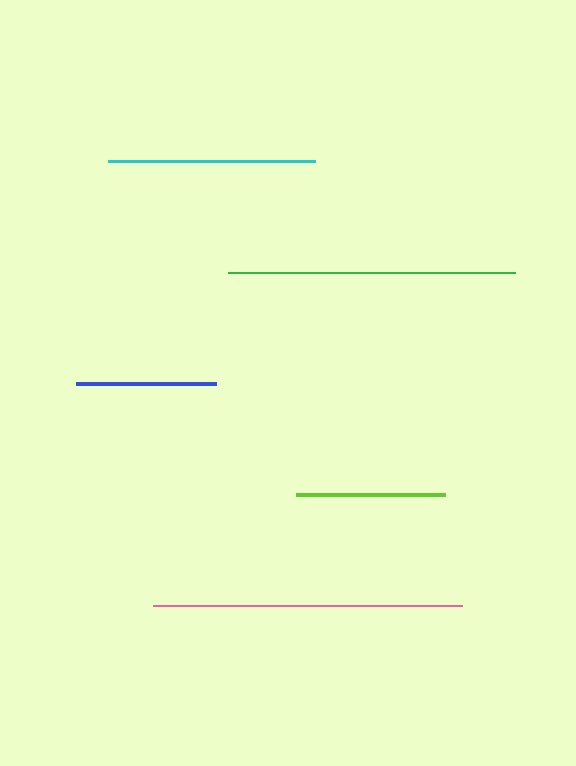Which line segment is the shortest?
The blue line is the shortest at approximately 140 pixels.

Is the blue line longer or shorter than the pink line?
The pink line is longer than the blue line.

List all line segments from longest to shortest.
From longest to shortest: pink, green, cyan, lime, blue.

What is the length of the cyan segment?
The cyan segment is approximately 207 pixels long.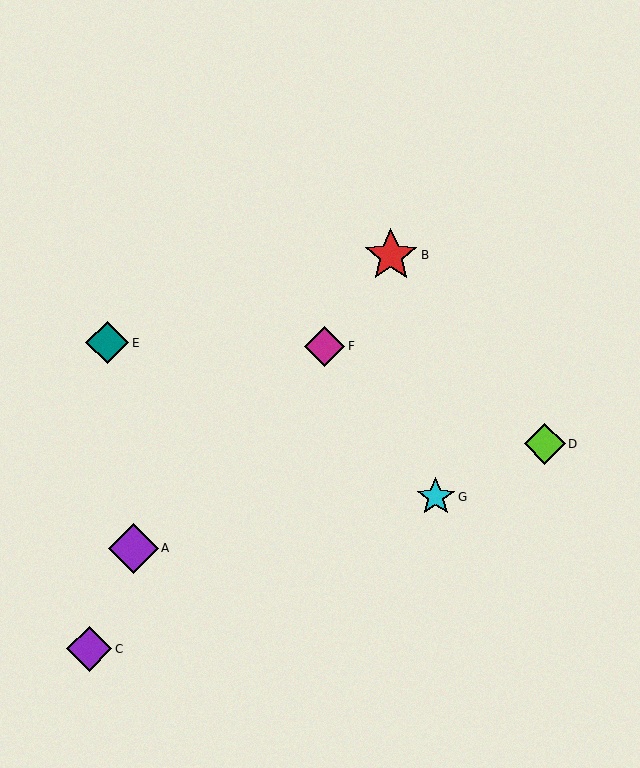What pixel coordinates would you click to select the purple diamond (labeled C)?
Click at (89, 649) to select the purple diamond C.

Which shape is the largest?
The red star (labeled B) is the largest.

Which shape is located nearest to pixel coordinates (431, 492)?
The cyan star (labeled G) at (436, 497) is nearest to that location.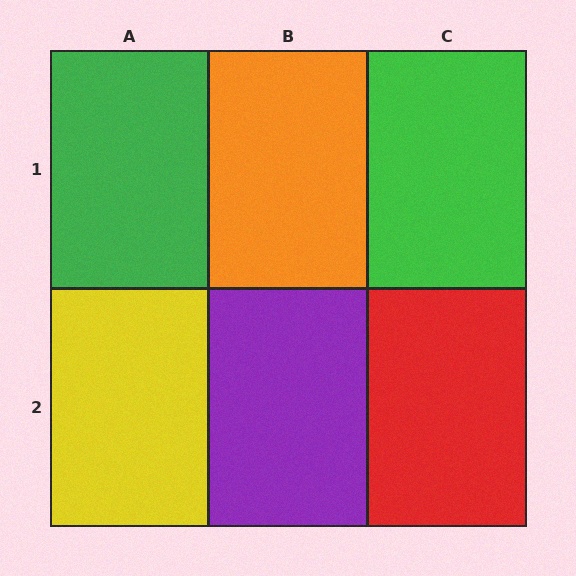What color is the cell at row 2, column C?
Red.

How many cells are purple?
1 cell is purple.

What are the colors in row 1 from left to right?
Green, orange, green.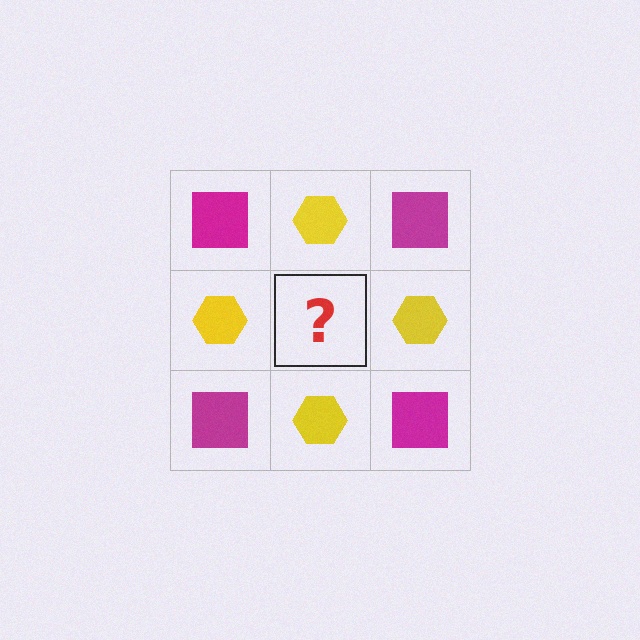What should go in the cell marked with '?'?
The missing cell should contain a magenta square.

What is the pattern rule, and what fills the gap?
The rule is that it alternates magenta square and yellow hexagon in a checkerboard pattern. The gap should be filled with a magenta square.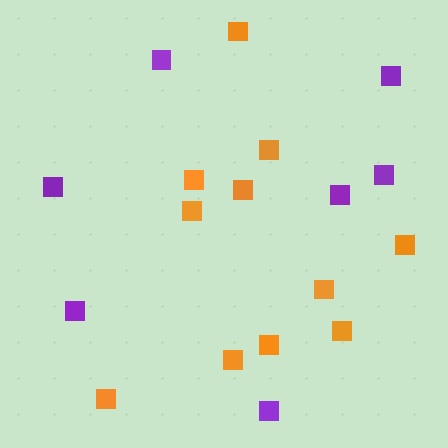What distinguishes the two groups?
There are 2 groups: one group of orange squares (11) and one group of purple squares (7).